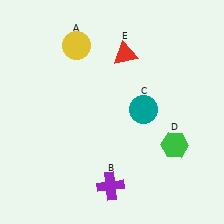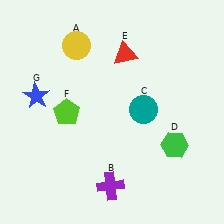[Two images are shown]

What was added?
A lime pentagon (F), a blue star (G) were added in Image 2.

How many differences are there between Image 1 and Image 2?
There are 2 differences between the two images.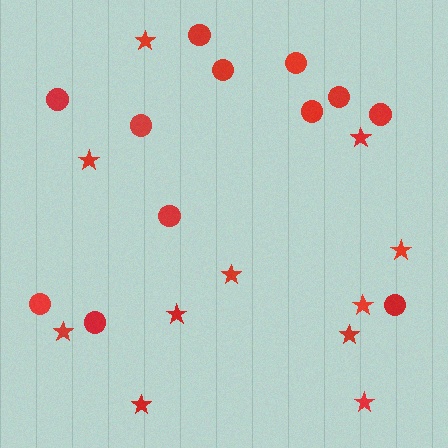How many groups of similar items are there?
There are 2 groups: one group of stars (11) and one group of circles (12).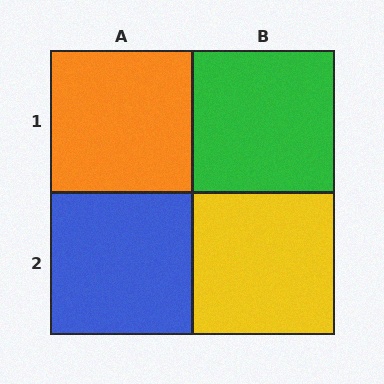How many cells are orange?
1 cell is orange.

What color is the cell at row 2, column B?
Yellow.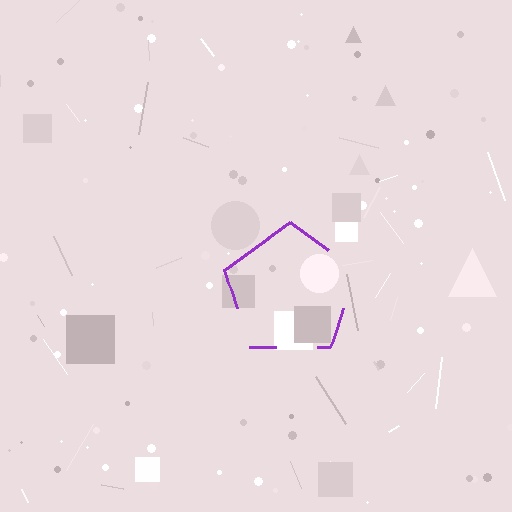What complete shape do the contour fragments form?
The contour fragments form a pentagon.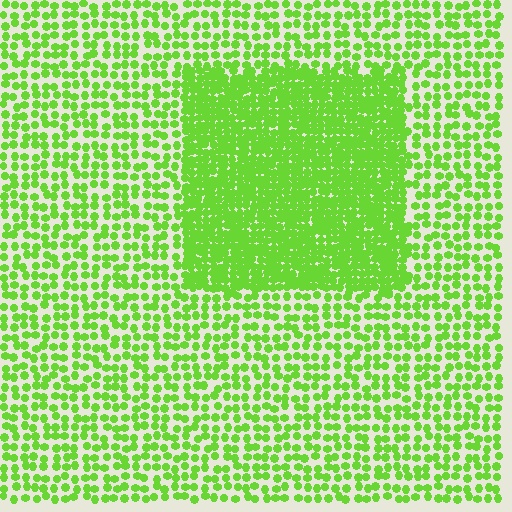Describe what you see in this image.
The image contains small lime elements arranged at two different densities. A rectangle-shaped region is visible where the elements are more densely packed than the surrounding area.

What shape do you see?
I see a rectangle.